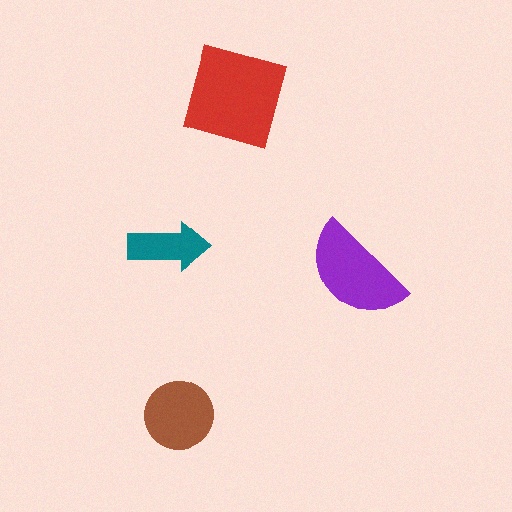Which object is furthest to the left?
The teal arrow is leftmost.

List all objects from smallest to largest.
The teal arrow, the brown circle, the purple semicircle, the red diamond.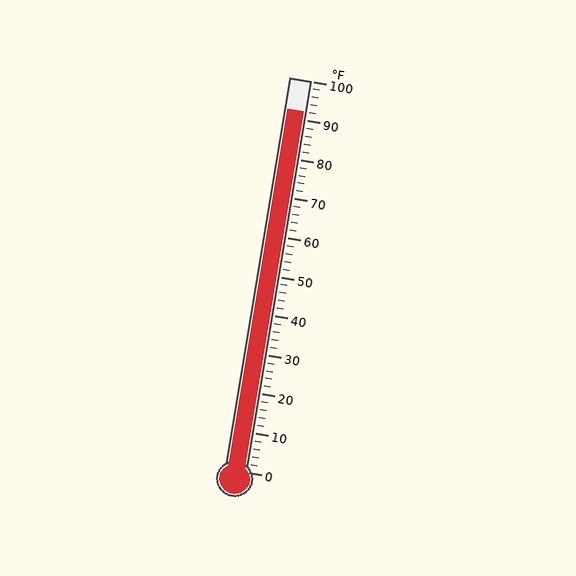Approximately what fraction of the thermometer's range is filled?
The thermometer is filled to approximately 90% of its range.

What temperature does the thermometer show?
The thermometer shows approximately 92°F.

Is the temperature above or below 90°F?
The temperature is above 90°F.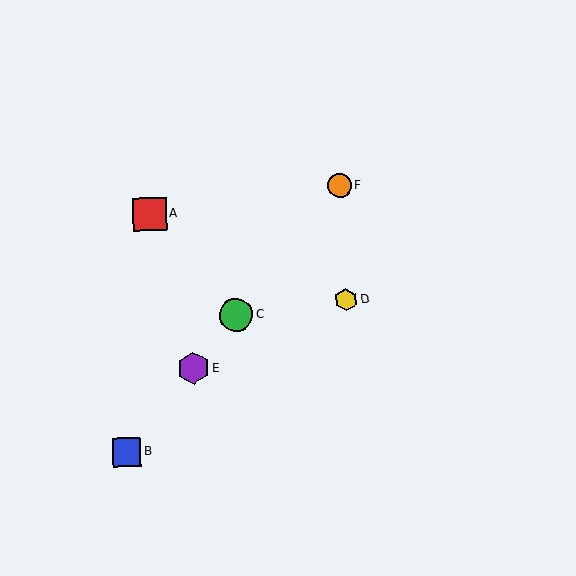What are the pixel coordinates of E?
Object E is at (193, 368).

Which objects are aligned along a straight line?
Objects B, C, E, F are aligned along a straight line.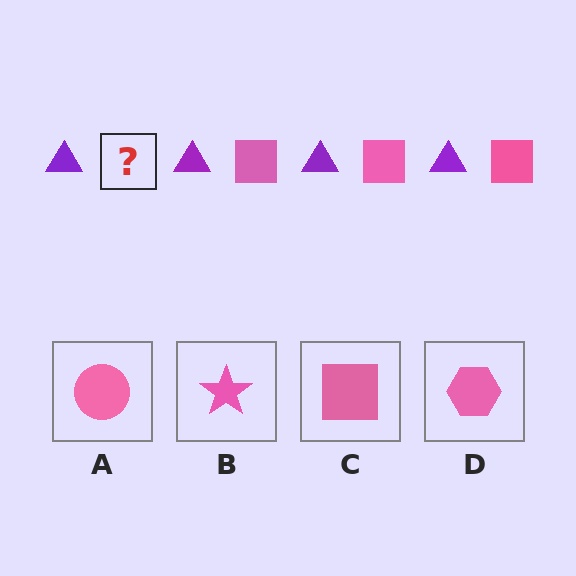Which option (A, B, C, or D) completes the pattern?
C.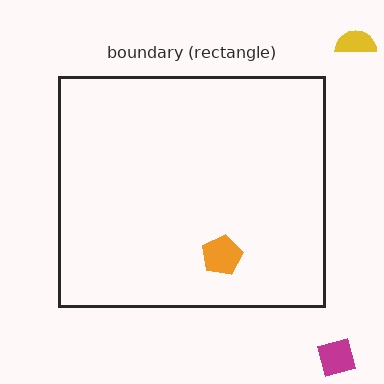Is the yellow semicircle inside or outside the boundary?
Outside.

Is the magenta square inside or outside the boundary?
Outside.